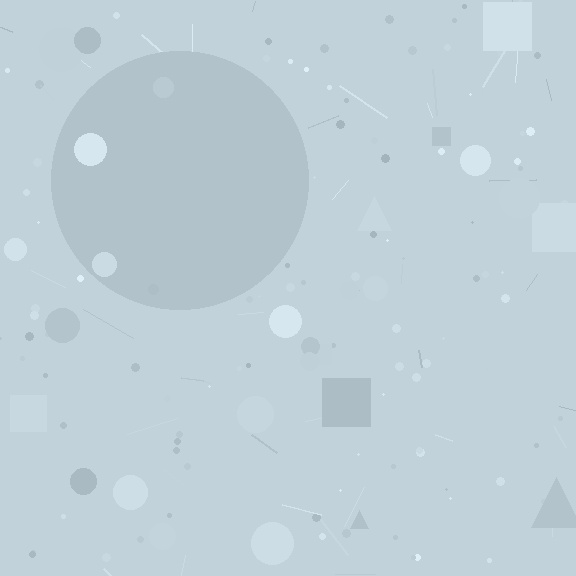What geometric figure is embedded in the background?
A circle is embedded in the background.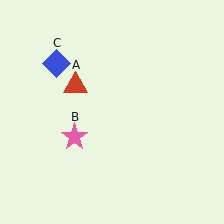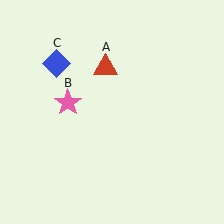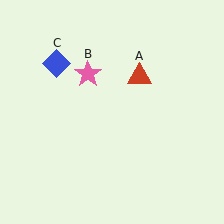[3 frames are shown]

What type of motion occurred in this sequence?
The red triangle (object A), pink star (object B) rotated clockwise around the center of the scene.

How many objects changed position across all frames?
2 objects changed position: red triangle (object A), pink star (object B).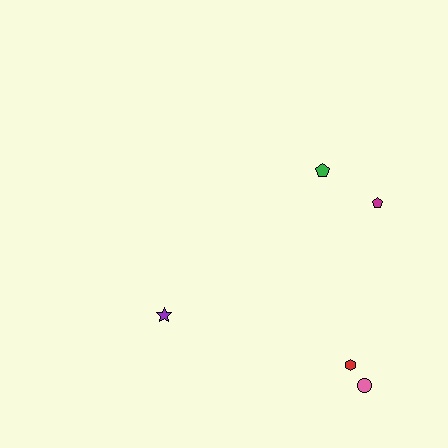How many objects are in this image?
There are 5 objects.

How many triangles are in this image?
There are no triangles.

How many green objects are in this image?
There is 1 green object.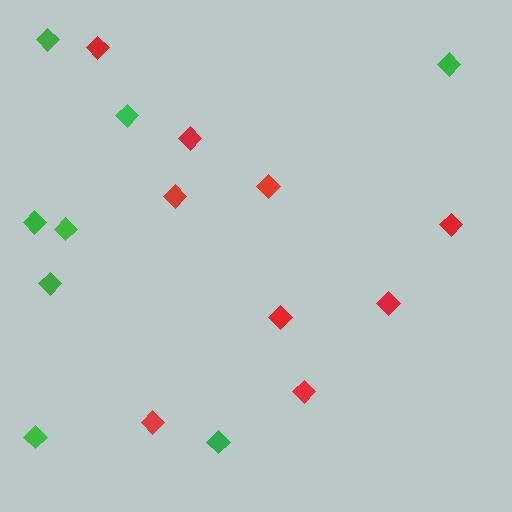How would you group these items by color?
There are 2 groups: one group of green diamonds (8) and one group of red diamonds (9).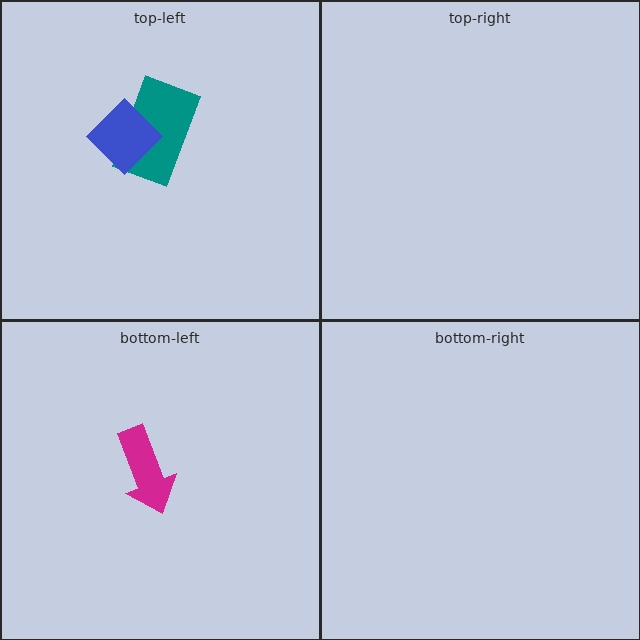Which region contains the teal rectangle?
The top-left region.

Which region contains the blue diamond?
The top-left region.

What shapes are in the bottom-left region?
The magenta arrow.